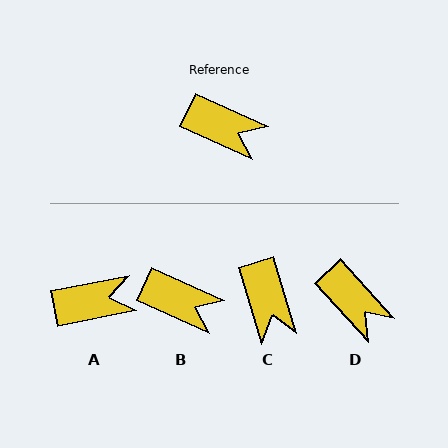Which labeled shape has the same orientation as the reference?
B.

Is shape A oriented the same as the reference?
No, it is off by about 36 degrees.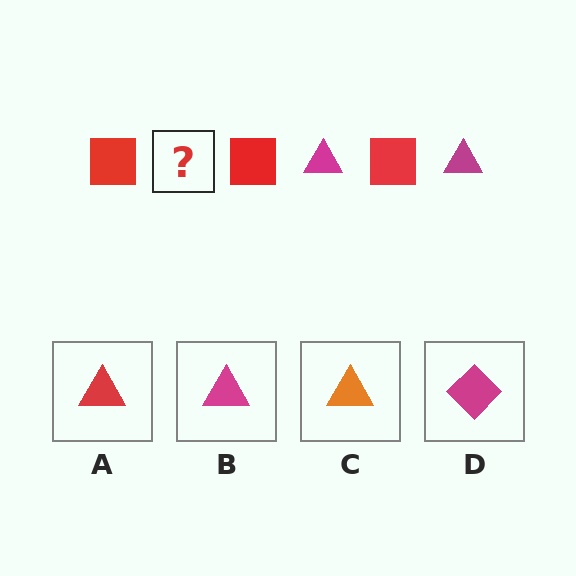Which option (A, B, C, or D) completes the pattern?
B.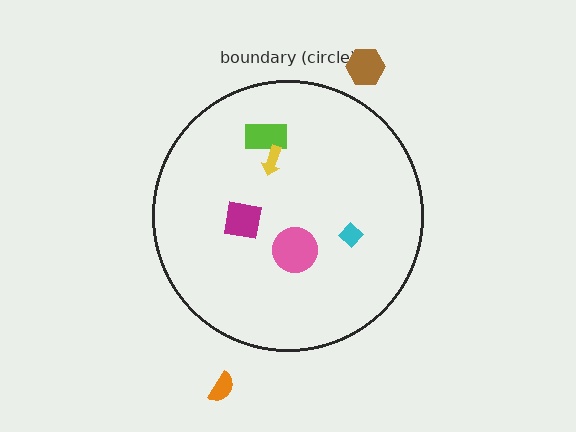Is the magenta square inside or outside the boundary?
Inside.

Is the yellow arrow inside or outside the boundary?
Inside.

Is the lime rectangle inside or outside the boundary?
Inside.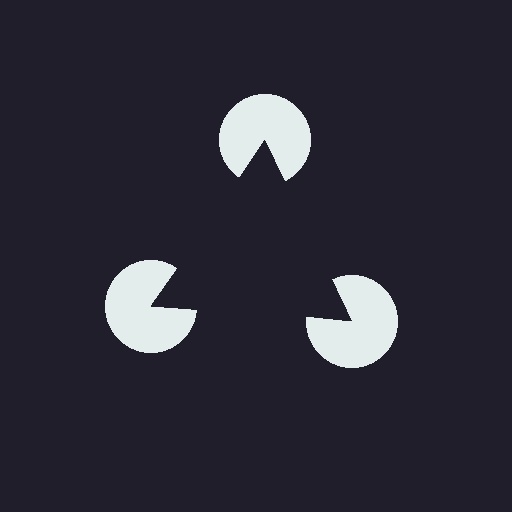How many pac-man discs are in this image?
There are 3 — one at each vertex of the illusory triangle.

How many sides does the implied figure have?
3 sides.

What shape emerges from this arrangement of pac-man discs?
An illusory triangle — its edges are inferred from the aligned wedge cuts in the pac-man discs, not physically drawn.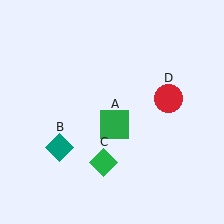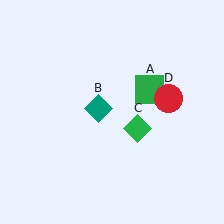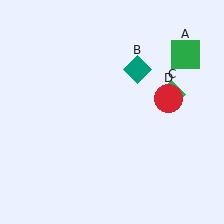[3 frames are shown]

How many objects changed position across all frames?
3 objects changed position: green square (object A), teal diamond (object B), green diamond (object C).